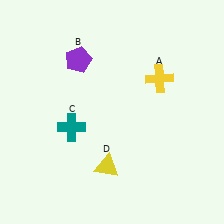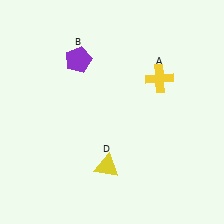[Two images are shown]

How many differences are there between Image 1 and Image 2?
There is 1 difference between the two images.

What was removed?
The teal cross (C) was removed in Image 2.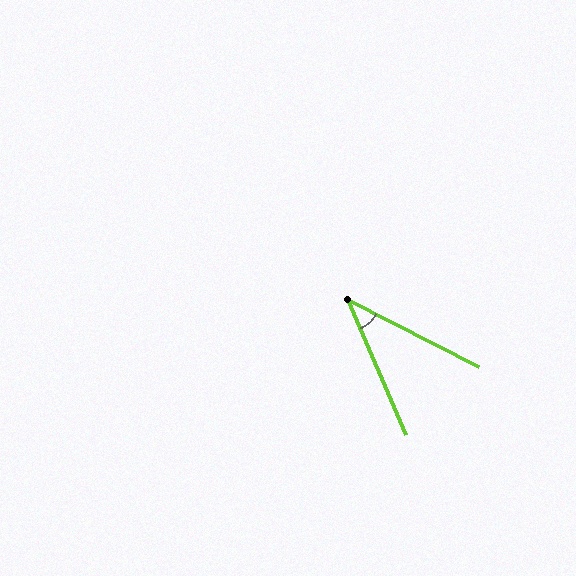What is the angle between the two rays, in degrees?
Approximately 39 degrees.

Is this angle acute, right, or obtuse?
It is acute.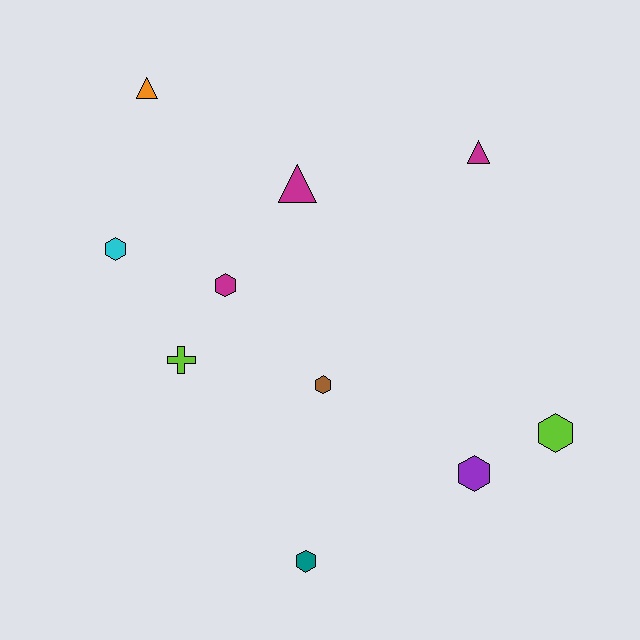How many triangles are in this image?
There are 3 triangles.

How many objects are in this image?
There are 10 objects.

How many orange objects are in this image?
There is 1 orange object.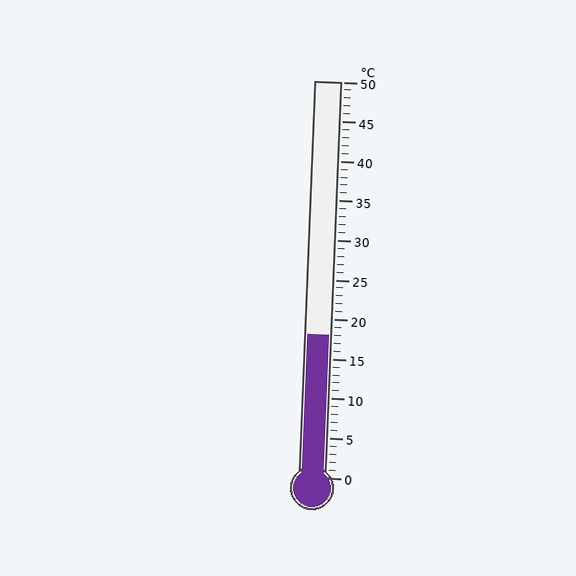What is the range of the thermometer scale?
The thermometer scale ranges from 0°C to 50°C.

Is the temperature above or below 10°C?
The temperature is above 10°C.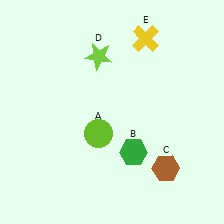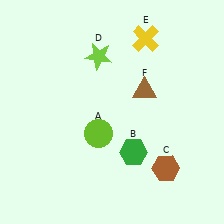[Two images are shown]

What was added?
A brown triangle (F) was added in Image 2.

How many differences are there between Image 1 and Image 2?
There is 1 difference between the two images.